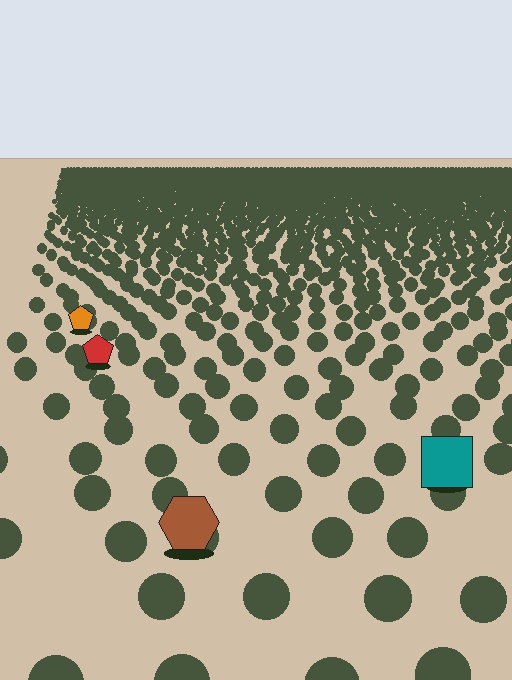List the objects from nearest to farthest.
From nearest to farthest: the brown hexagon, the teal square, the red pentagon, the orange pentagon.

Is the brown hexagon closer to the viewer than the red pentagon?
Yes. The brown hexagon is closer — you can tell from the texture gradient: the ground texture is coarser near it.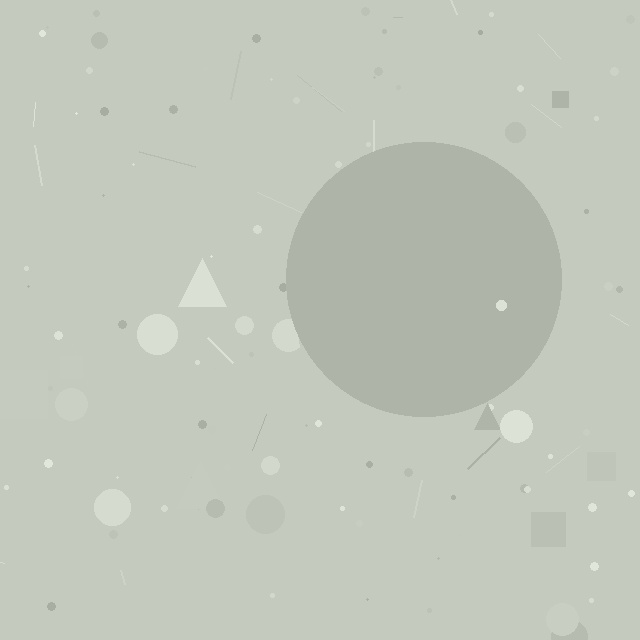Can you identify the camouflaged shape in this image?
The camouflaged shape is a circle.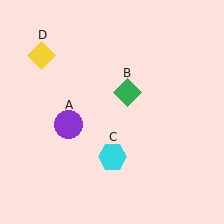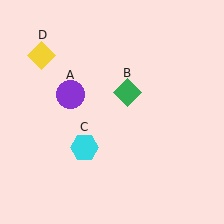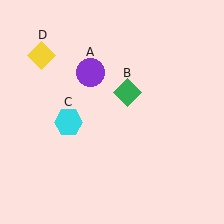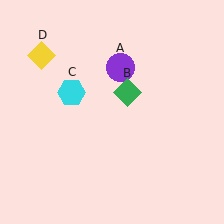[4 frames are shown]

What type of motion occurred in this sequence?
The purple circle (object A), cyan hexagon (object C) rotated clockwise around the center of the scene.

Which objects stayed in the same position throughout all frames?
Green diamond (object B) and yellow diamond (object D) remained stationary.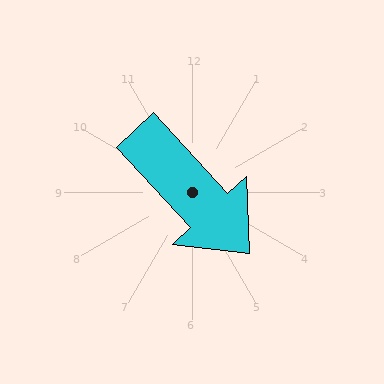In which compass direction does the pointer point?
Southeast.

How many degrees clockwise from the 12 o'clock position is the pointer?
Approximately 137 degrees.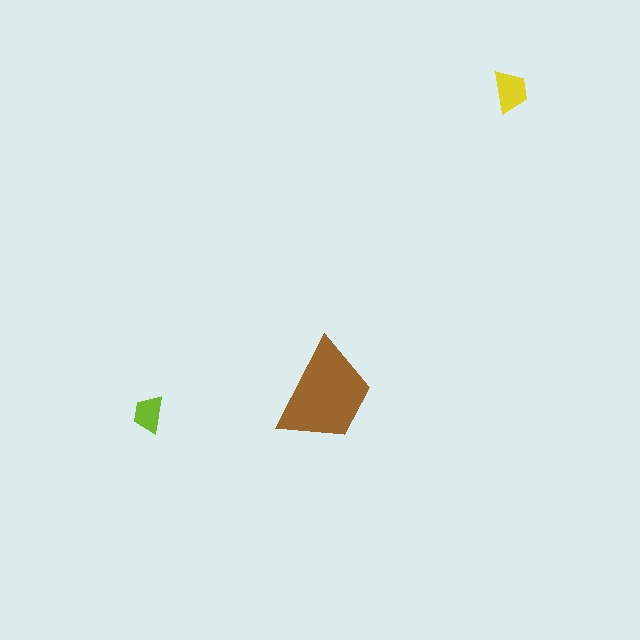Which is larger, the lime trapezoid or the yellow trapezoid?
The yellow one.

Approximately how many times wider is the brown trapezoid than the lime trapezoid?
About 3 times wider.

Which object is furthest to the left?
The lime trapezoid is leftmost.